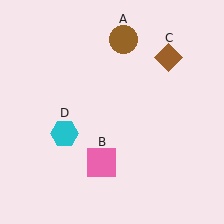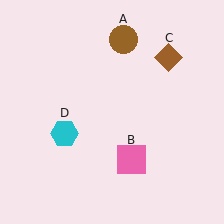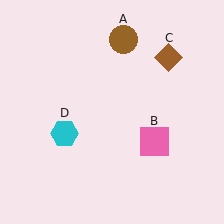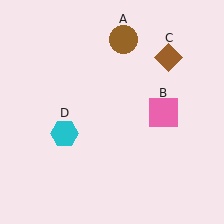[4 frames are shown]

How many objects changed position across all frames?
1 object changed position: pink square (object B).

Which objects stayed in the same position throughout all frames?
Brown circle (object A) and brown diamond (object C) and cyan hexagon (object D) remained stationary.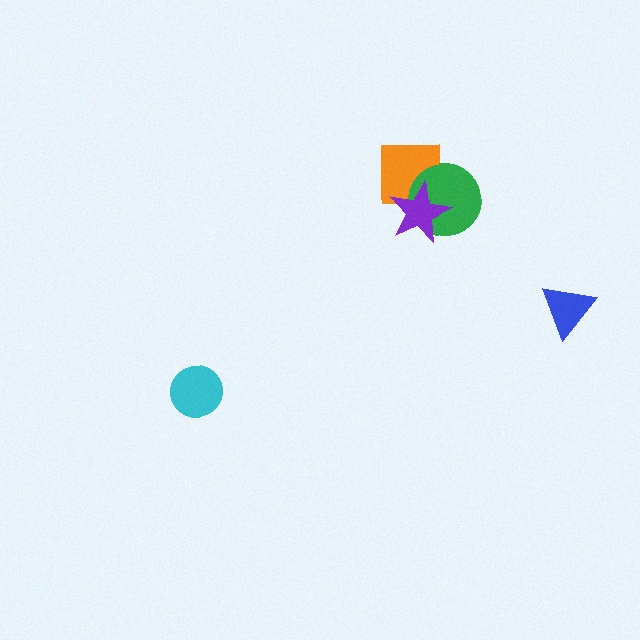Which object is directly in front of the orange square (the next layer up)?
The green circle is directly in front of the orange square.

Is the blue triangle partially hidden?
No, no other shape covers it.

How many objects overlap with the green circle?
2 objects overlap with the green circle.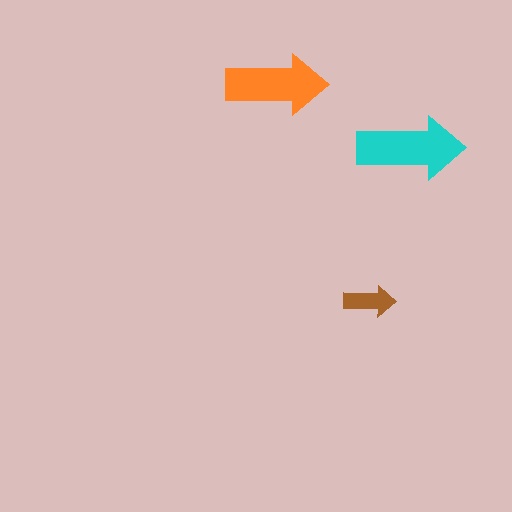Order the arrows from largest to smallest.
the cyan one, the orange one, the brown one.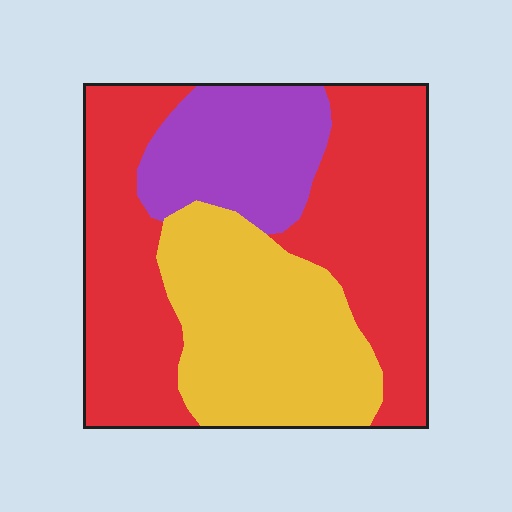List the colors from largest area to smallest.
From largest to smallest: red, yellow, purple.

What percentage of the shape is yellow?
Yellow takes up about one third (1/3) of the shape.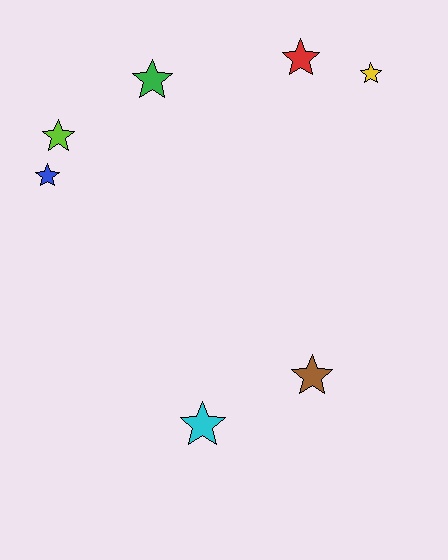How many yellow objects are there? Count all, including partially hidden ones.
There is 1 yellow object.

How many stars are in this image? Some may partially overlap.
There are 7 stars.